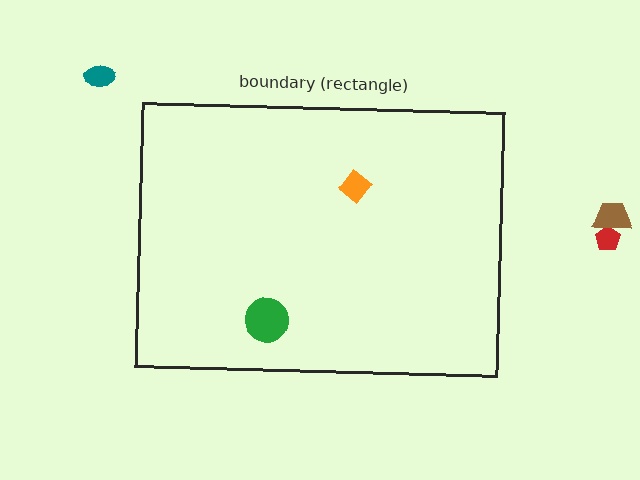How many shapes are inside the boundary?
2 inside, 3 outside.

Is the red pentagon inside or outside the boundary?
Outside.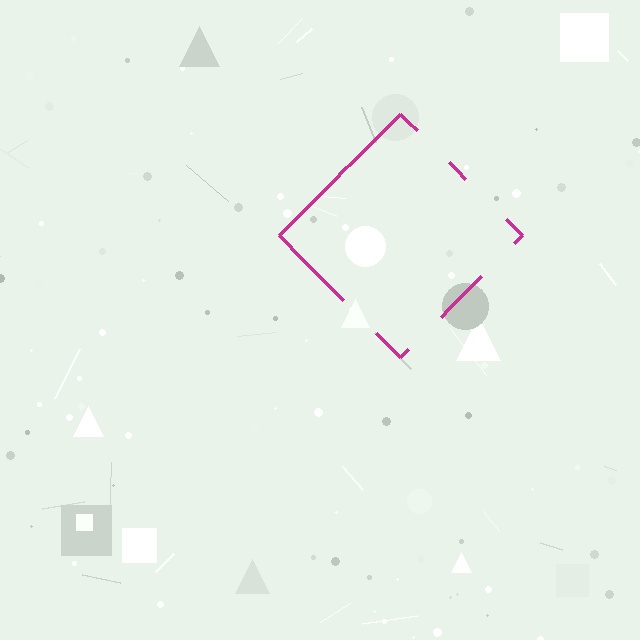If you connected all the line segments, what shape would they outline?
They would outline a diamond.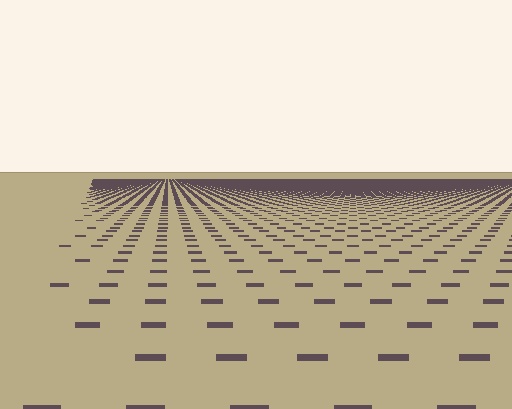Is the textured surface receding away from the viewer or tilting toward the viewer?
The surface is receding away from the viewer. Texture elements get smaller and denser toward the top.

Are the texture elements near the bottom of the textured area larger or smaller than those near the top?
Larger. Near the bottom, elements are closer to the viewer and appear at a bigger on-screen size.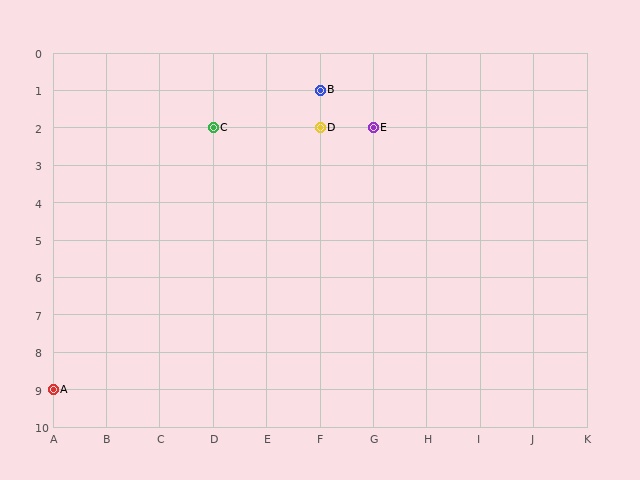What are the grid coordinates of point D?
Point D is at grid coordinates (F, 2).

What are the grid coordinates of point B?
Point B is at grid coordinates (F, 1).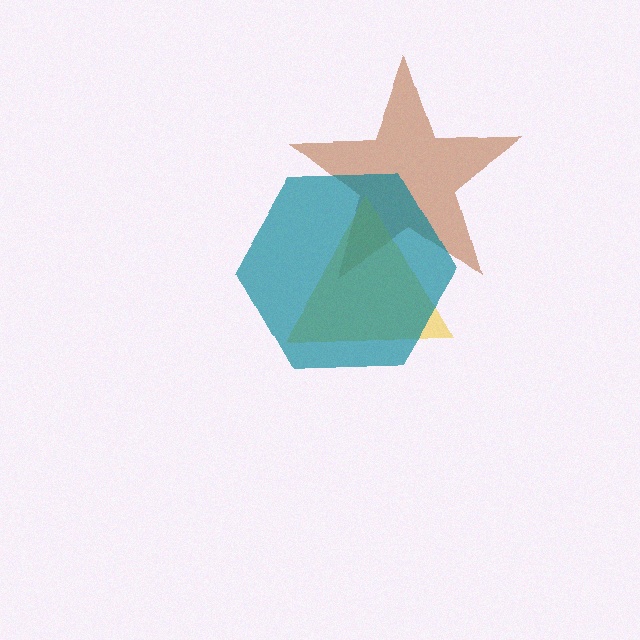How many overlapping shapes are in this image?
There are 3 overlapping shapes in the image.